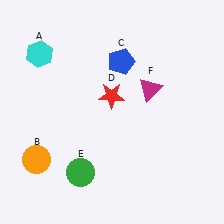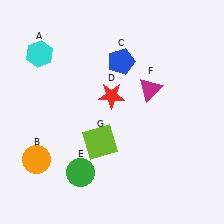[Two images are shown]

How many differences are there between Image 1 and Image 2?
There is 1 difference between the two images.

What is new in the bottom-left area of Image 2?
A lime square (G) was added in the bottom-left area of Image 2.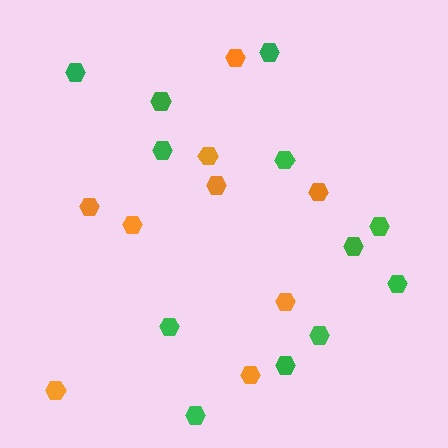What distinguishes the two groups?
There are 2 groups: one group of orange hexagons (9) and one group of green hexagons (12).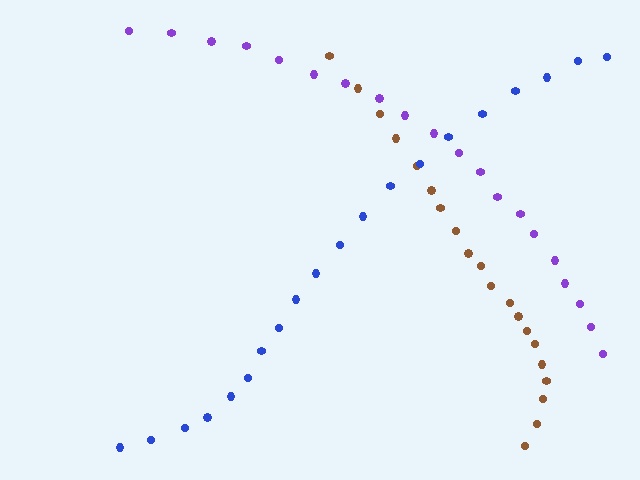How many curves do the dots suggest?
There are 3 distinct paths.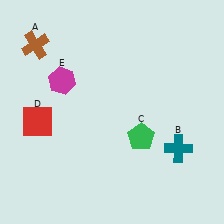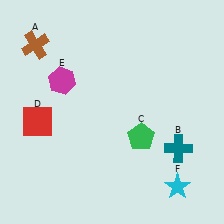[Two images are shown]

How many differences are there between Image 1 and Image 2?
There is 1 difference between the two images.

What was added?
A cyan star (F) was added in Image 2.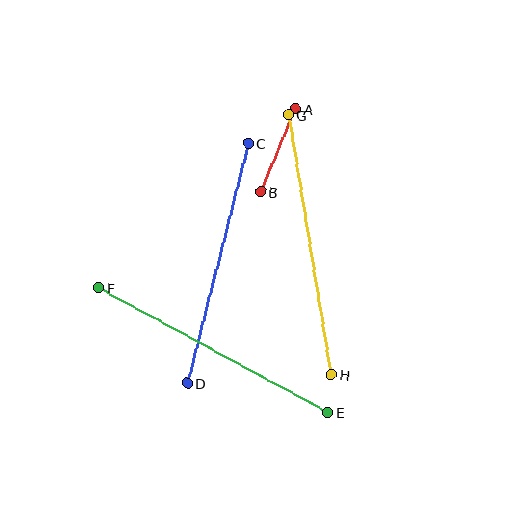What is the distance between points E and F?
The distance is approximately 261 pixels.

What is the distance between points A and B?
The distance is approximately 90 pixels.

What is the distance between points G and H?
The distance is approximately 263 pixels.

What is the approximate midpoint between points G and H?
The midpoint is at approximately (310, 245) pixels.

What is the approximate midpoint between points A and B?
The midpoint is at approximately (278, 150) pixels.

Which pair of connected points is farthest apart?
Points G and H are farthest apart.